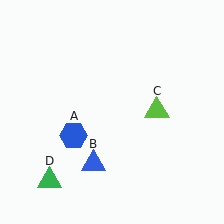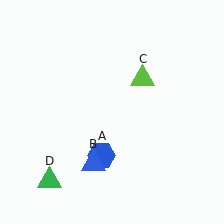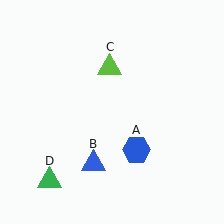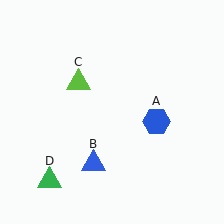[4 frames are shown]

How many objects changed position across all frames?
2 objects changed position: blue hexagon (object A), lime triangle (object C).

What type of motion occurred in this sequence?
The blue hexagon (object A), lime triangle (object C) rotated counterclockwise around the center of the scene.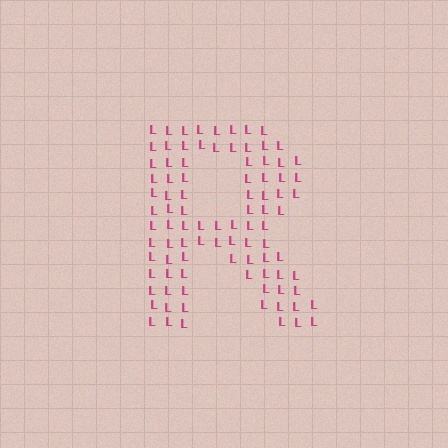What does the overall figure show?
The overall figure shows the letter R.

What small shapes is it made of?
It is made of small letter L's.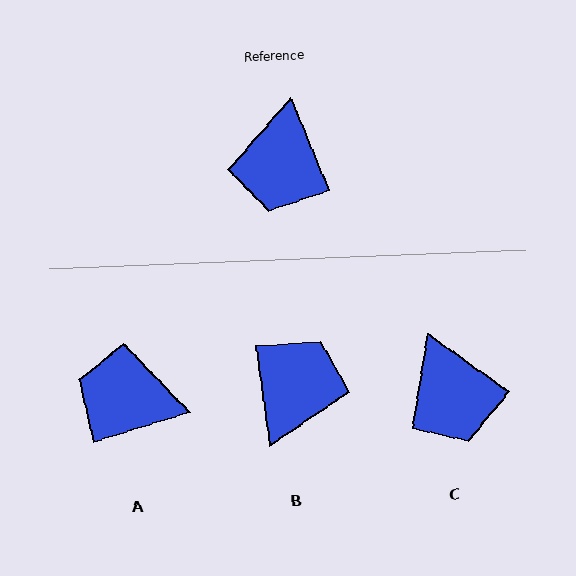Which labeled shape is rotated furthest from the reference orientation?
B, about 165 degrees away.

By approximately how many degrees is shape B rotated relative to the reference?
Approximately 165 degrees counter-clockwise.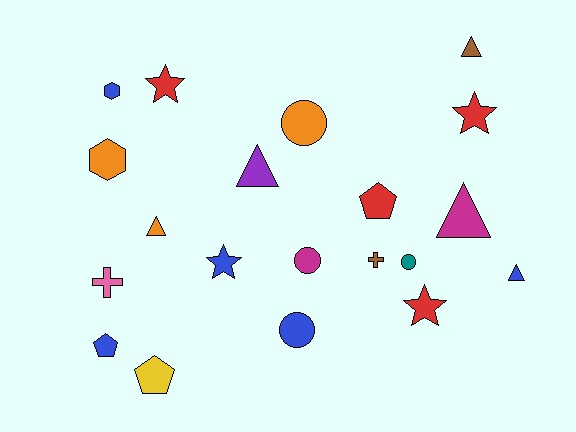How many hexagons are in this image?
There are 2 hexagons.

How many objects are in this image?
There are 20 objects.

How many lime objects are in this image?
There are no lime objects.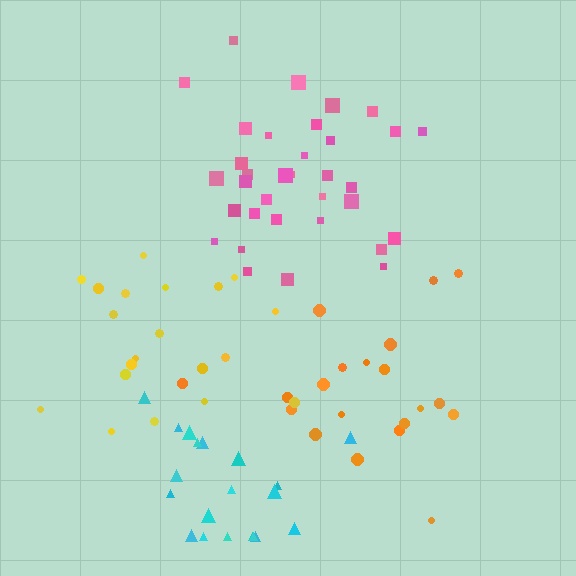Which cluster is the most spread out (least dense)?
Orange.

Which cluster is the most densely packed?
Pink.